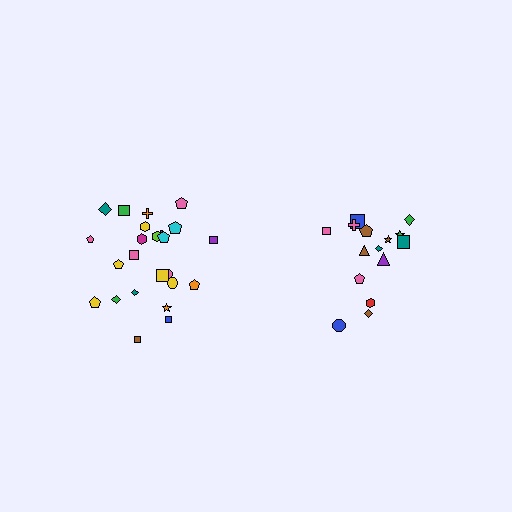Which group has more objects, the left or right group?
The left group.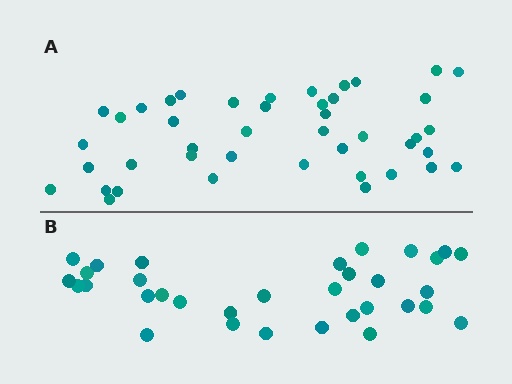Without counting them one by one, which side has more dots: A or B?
Region A (the top region) has more dots.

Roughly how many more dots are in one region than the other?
Region A has roughly 10 or so more dots than region B.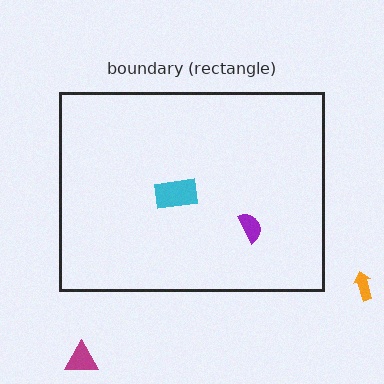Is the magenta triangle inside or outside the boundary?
Outside.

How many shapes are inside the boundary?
2 inside, 2 outside.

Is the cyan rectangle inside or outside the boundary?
Inside.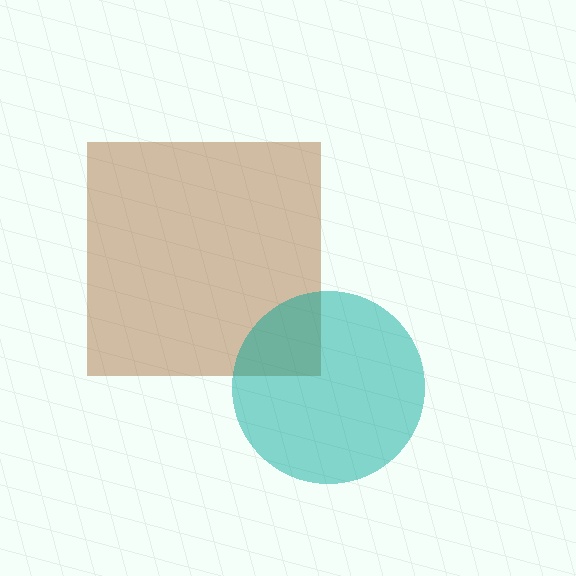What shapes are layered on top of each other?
The layered shapes are: a brown square, a teal circle.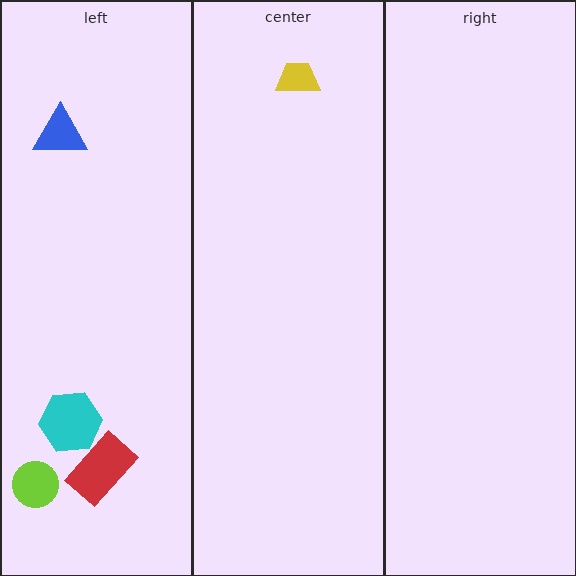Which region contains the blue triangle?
The left region.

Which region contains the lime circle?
The left region.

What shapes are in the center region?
The yellow trapezoid.